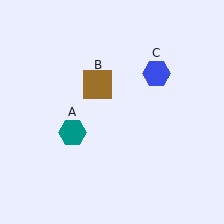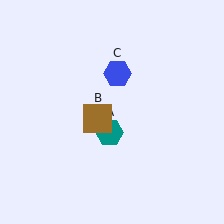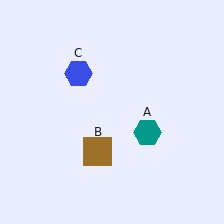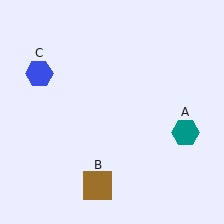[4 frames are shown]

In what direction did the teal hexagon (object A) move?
The teal hexagon (object A) moved right.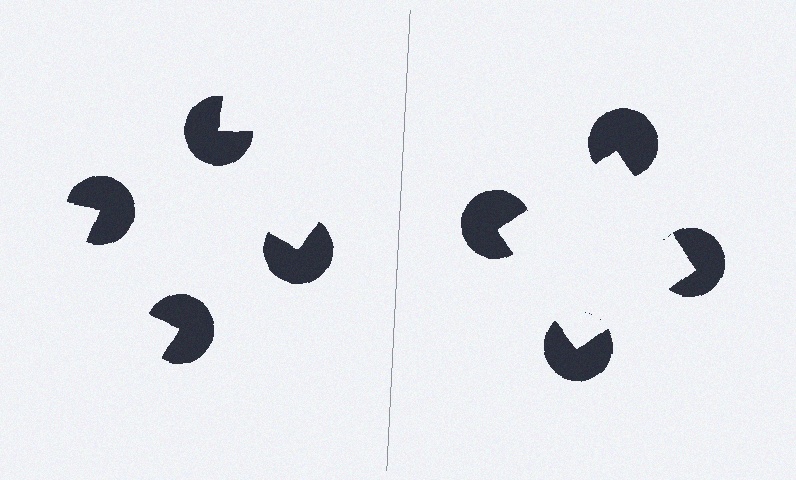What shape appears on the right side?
An illusory square.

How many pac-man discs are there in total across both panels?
8 — 4 on each side.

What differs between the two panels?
The pac-man discs are positioned identically on both sides; only the wedge orientations differ. On the right they align to a square; on the left they are misaligned.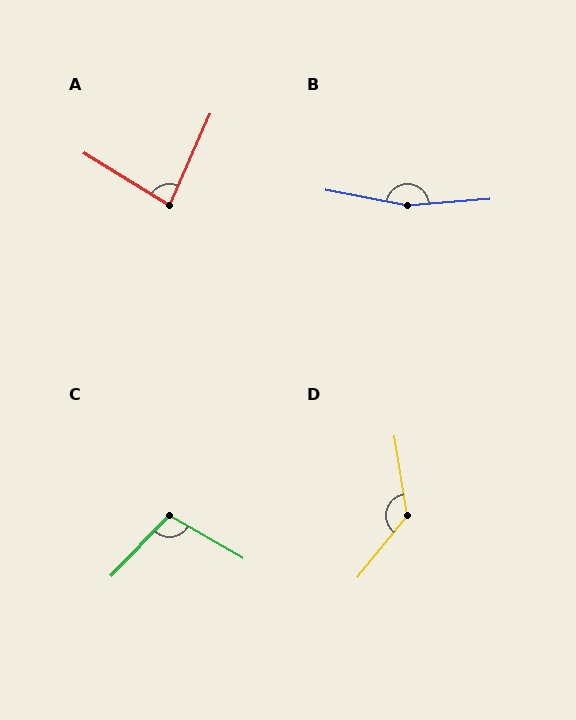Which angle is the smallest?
A, at approximately 82 degrees.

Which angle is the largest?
B, at approximately 164 degrees.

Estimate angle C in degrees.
Approximately 104 degrees.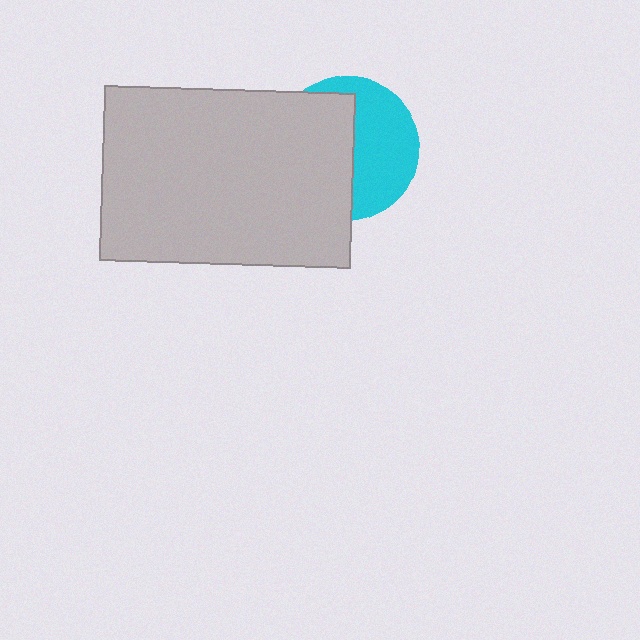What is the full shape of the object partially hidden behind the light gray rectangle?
The partially hidden object is a cyan circle.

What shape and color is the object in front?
The object in front is a light gray rectangle.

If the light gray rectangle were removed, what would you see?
You would see the complete cyan circle.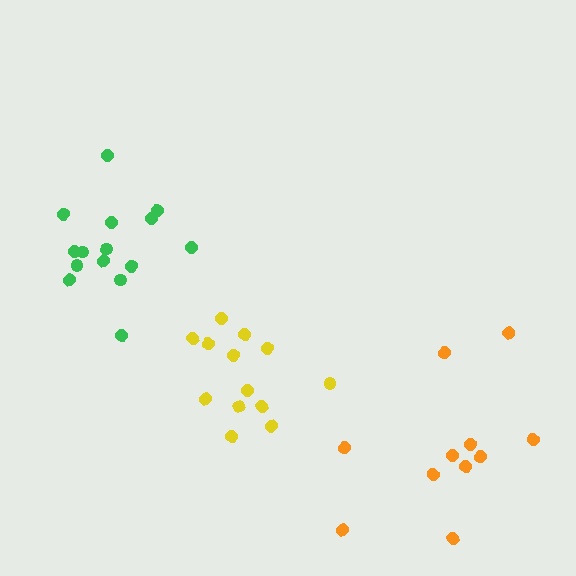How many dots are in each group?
Group 1: 11 dots, Group 2: 15 dots, Group 3: 13 dots (39 total).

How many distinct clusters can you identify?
There are 3 distinct clusters.